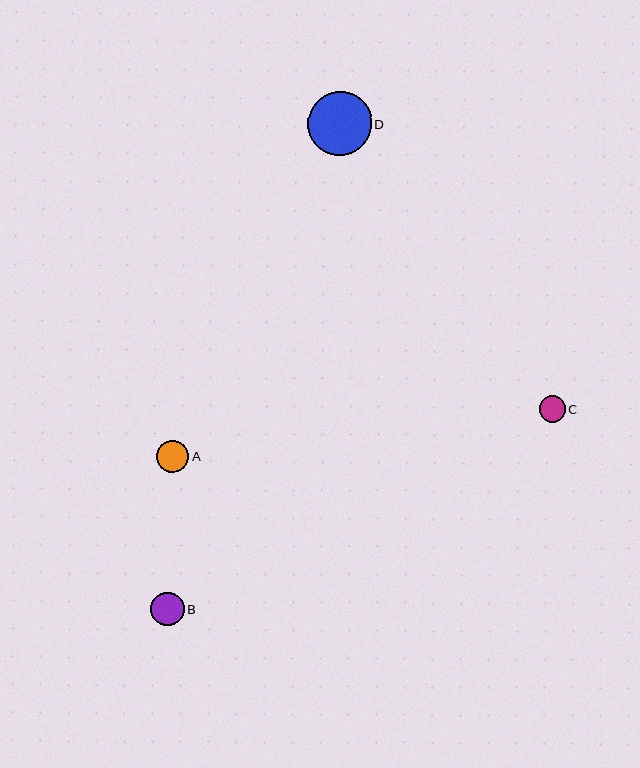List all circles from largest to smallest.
From largest to smallest: D, B, A, C.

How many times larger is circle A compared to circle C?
Circle A is approximately 1.2 times the size of circle C.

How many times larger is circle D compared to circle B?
Circle D is approximately 1.9 times the size of circle B.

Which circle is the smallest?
Circle C is the smallest with a size of approximately 26 pixels.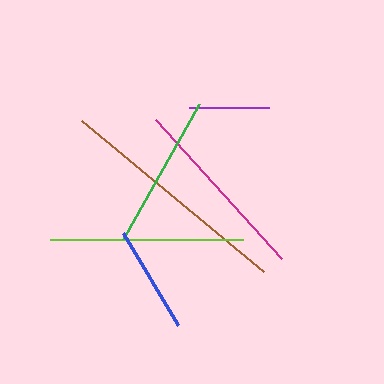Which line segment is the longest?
The brown line is the longest at approximately 237 pixels.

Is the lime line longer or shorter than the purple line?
The lime line is longer than the purple line.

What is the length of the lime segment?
The lime segment is approximately 193 pixels long.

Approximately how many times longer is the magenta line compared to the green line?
The magenta line is approximately 1.2 times the length of the green line.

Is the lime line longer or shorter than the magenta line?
The lime line is longer than the magenta line.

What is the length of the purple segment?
The purple segment is approximately 80 pixels long.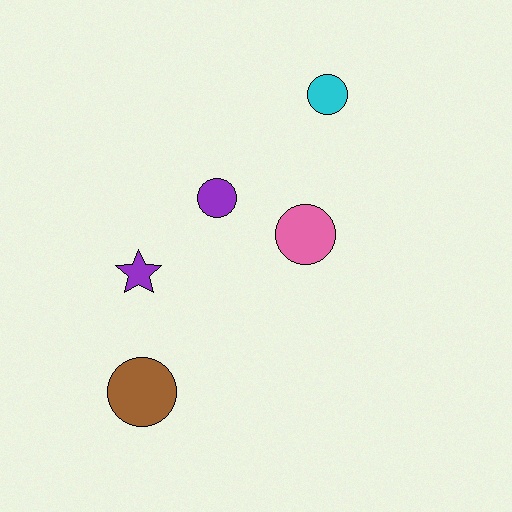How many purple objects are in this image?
There are 2 purple objects.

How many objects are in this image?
There are 5 objects.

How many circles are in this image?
There are 4 circles.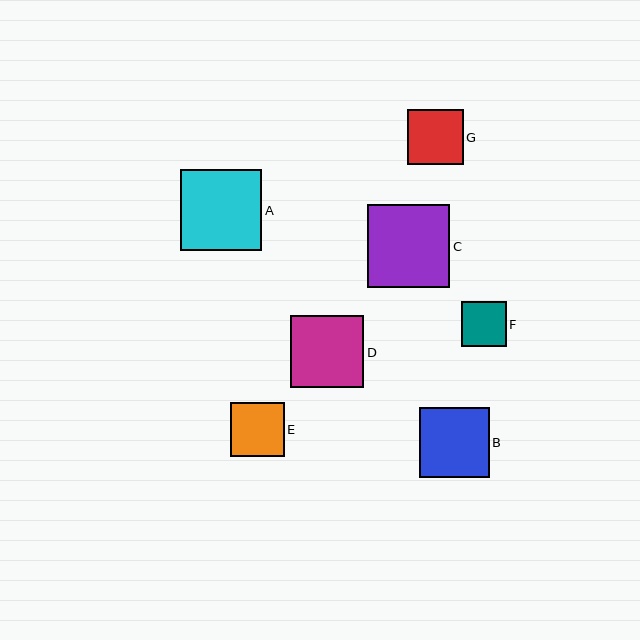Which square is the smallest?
Square F is the smallest with a size of approximately 45 pixels.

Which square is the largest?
Square C is the largest with a size of approximately 83 pixels.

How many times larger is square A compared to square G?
Square A is approximately 1.5 times the size of square G.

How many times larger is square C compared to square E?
Square C is approximately 1.5 times the size of square E.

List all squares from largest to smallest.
From largest to smallest: C, A, D, B, G, E, F.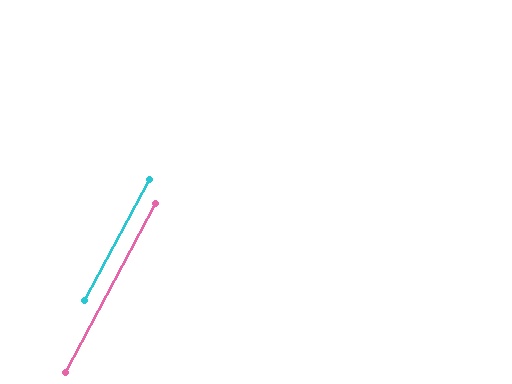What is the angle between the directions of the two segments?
Approximately 0 degrees.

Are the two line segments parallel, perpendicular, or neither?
Parallel — their directions differ by only 0.2°.